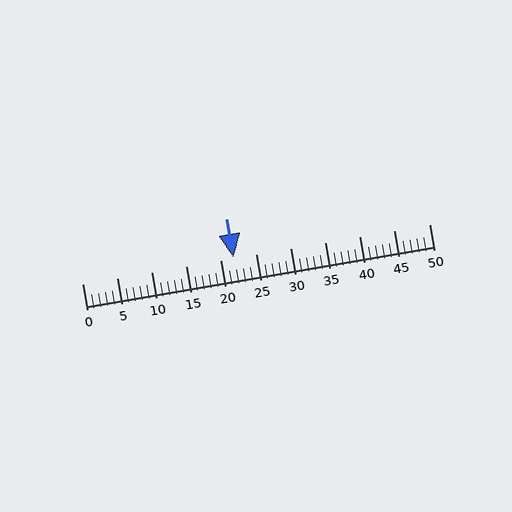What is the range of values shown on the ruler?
The ruler shows values from 0 to 50.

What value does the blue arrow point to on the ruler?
The blue arrow points to approximately 22.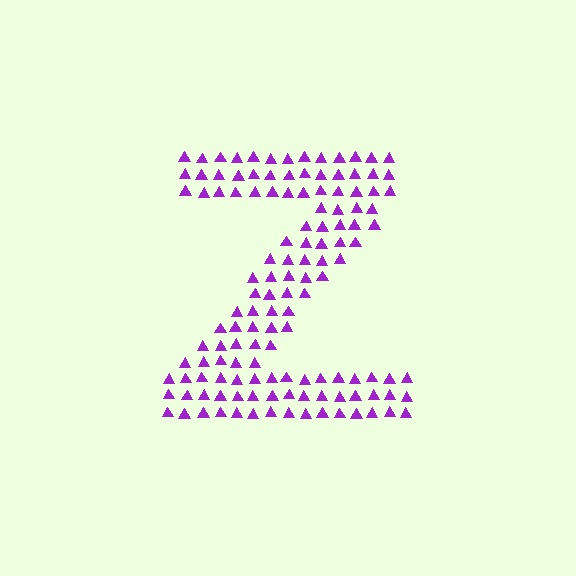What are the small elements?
The small elements are triangles.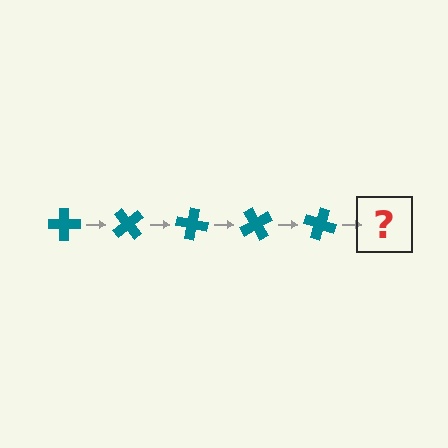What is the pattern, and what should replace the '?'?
The pattern is that the cross rotates 50 degrees each step. The '?' should be a teal cross rotated 250 degrees.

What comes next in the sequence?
The next element should be a teal cross rotated 250 degrees.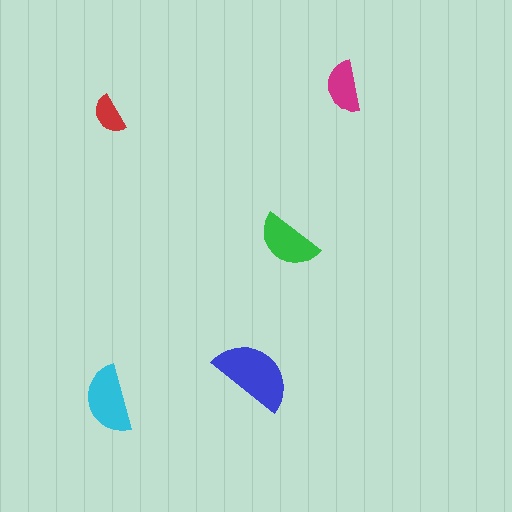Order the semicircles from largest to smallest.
the blue one, the cyan one, the green one, the magenta one, the red one.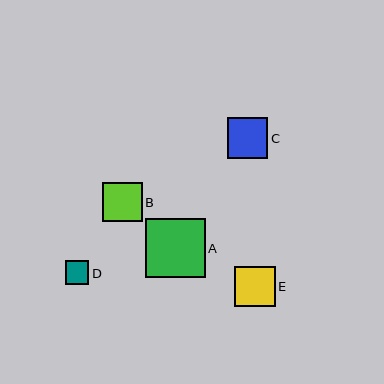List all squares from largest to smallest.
From largest to smallest: A, E, C, B, D.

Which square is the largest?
Square A is the largest with a size of approximately 59 pixels.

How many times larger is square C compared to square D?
Square C is approximately 1.7 times the size of square D.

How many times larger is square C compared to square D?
Square C is approximately 1.7 times the size of square D.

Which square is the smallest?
Square D is the smallest with a size of approximately 24 pixels.